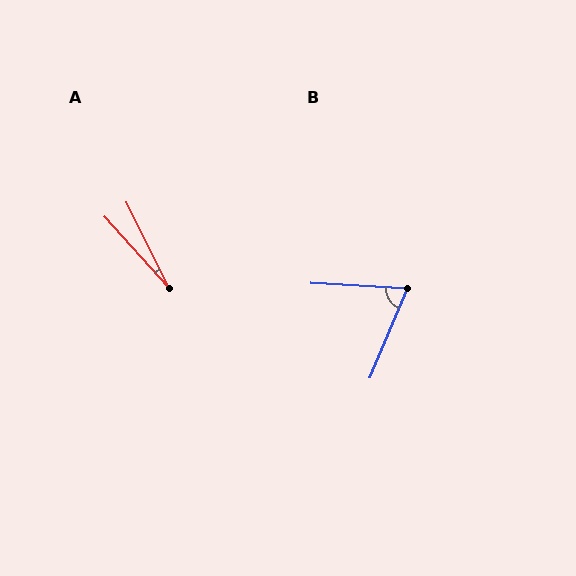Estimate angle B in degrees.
Approximately 71 degrees.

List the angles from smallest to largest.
A (16°), B (71°).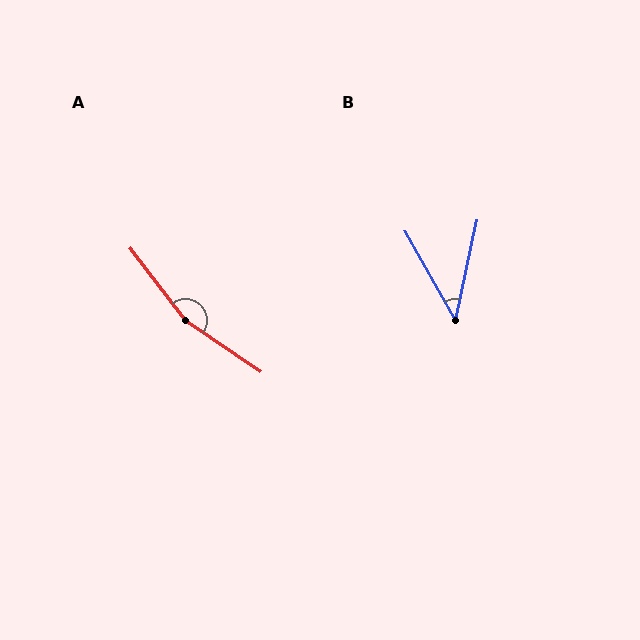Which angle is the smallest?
B, at approximately 42 degrees.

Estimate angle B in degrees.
Approximately 42 degrees.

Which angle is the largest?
A, at approximately 162 degrees.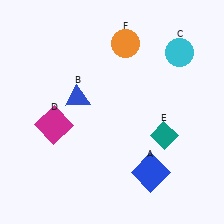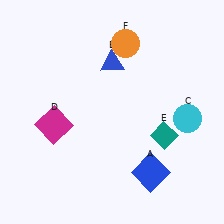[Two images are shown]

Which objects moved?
The objects that moved are: the blue triangle (B), the cyan circle (C).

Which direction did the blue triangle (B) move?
The blue triangle (B) moved up.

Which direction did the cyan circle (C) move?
The cyan circle (C) moved down.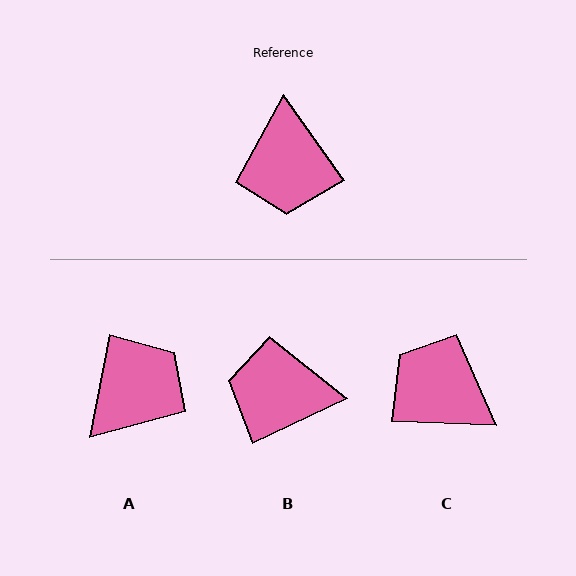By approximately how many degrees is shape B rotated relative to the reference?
Approximately 100 degrees clockwise.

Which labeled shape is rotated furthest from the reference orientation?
A, about 134 degrees away.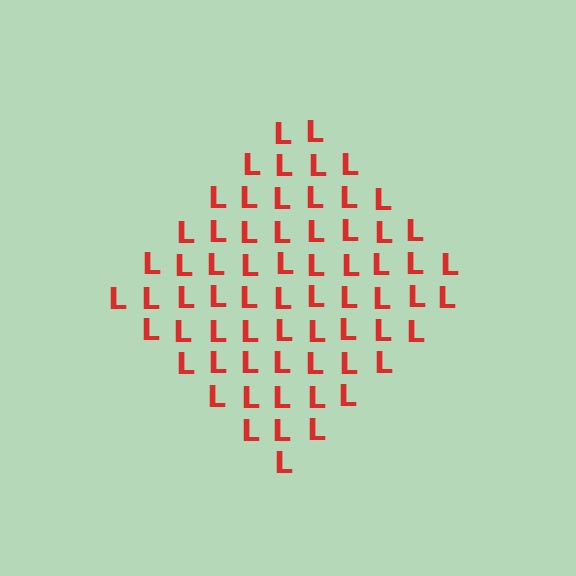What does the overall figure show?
The overall figure shows a diamond.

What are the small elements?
The small elements are letter L's.